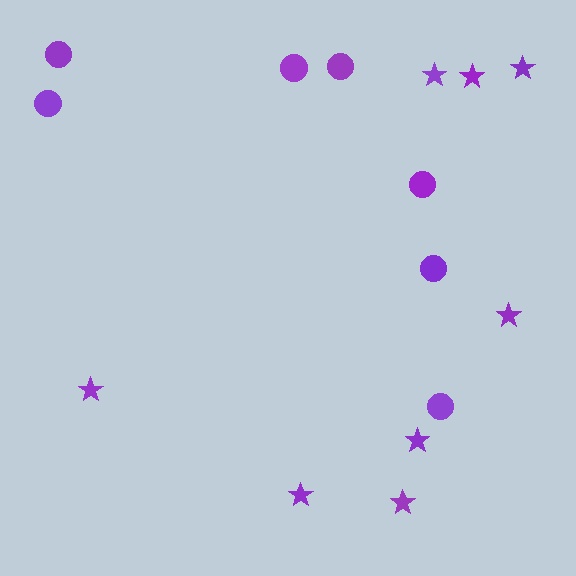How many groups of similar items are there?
There are 2 groups: one group of stars (8) and one group of circles (7).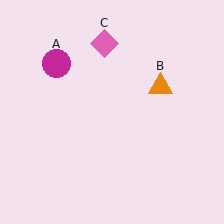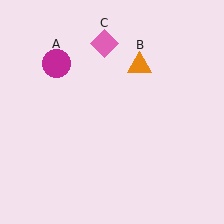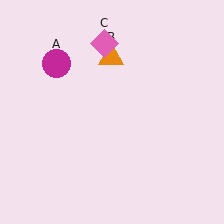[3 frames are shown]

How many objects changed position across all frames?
1 object changed position: orange triangle (object B).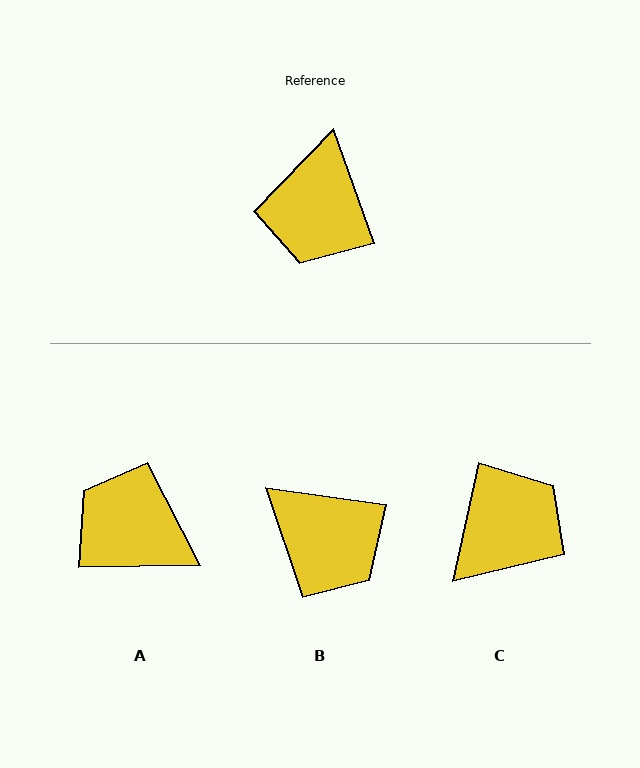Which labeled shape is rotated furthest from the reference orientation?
C, about 148 degrees away.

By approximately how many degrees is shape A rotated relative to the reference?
Approximately 109 degrees clockwise.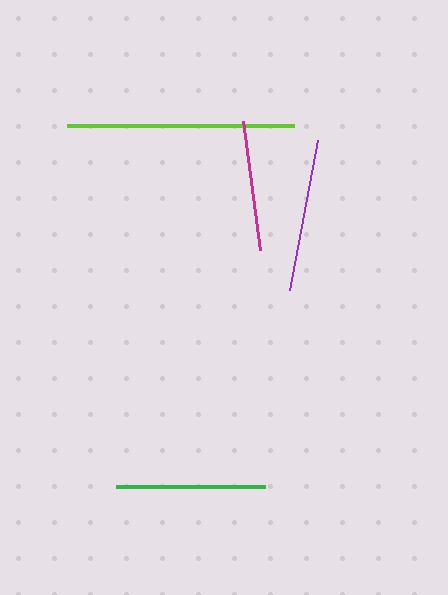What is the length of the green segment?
The green segment is approximately 149 pixels long.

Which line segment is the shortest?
The magenta line is the shortest at approximately 130 pixels.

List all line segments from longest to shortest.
From longest to shortest: lime, purple, green, magenta.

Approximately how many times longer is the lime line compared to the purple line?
The lime line is approximately 1.5 times the length of the purple line.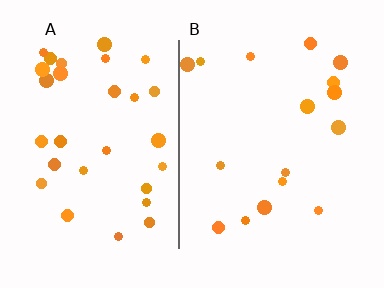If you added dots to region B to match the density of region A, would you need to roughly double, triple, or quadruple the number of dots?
Approximately double.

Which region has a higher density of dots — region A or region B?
A (the left).